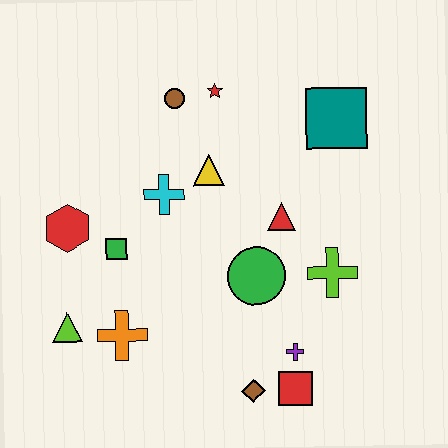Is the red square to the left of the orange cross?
No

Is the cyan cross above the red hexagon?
Yes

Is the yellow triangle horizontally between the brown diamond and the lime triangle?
Yes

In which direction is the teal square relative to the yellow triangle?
The teal square is to the right of the yellow triangle.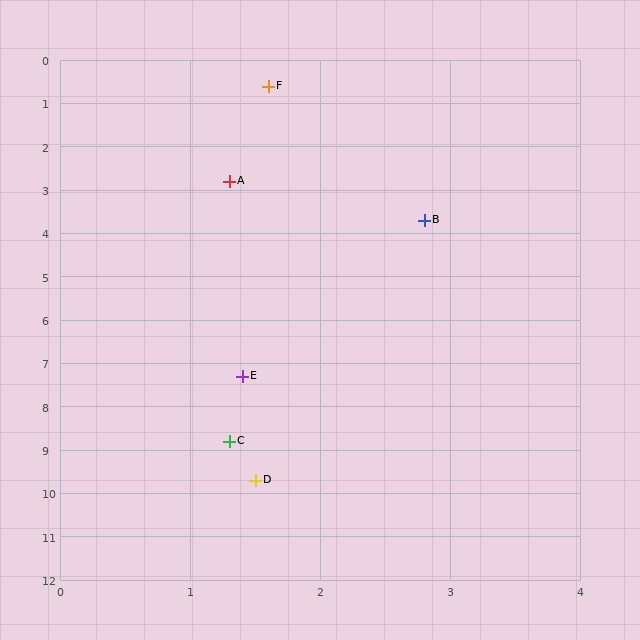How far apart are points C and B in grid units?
Points C and B are about 5.3 grid units apart.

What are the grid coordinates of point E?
Point E is at approximately (1.4, 7.3).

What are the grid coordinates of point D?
Point D is at approximately (1.5, 9.7).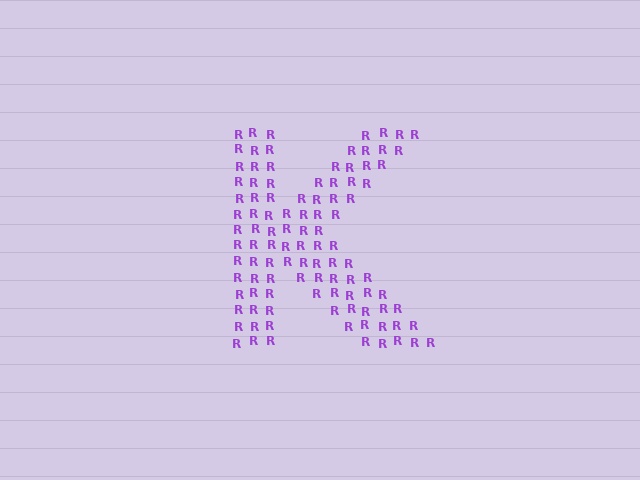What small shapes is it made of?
It is made of small letter R's.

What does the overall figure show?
The overall figure shows the letter K.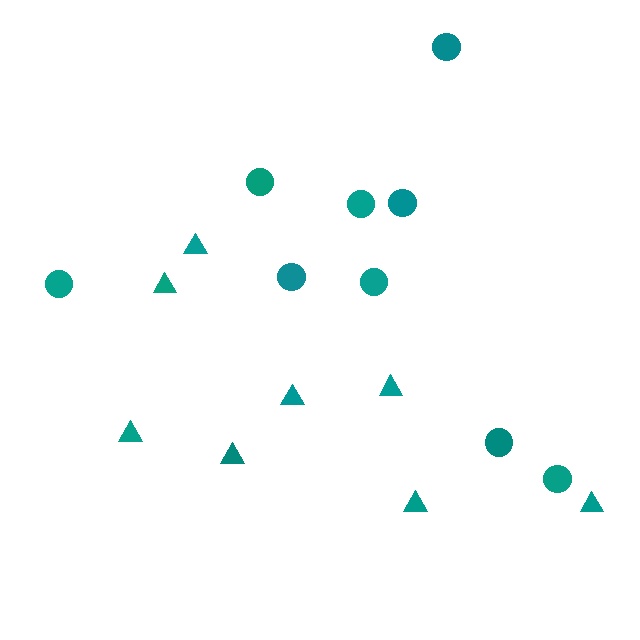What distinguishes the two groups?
There are 2 groups: one group of triangles (8) and one group of circles (9).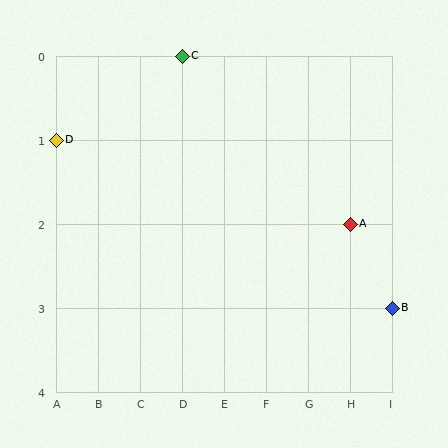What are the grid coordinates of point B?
Point B is at grid coordinates (I, 3).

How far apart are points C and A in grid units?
Points C and A are 4 columns and 2 rows apart (about 4.5 grid units diagonally).